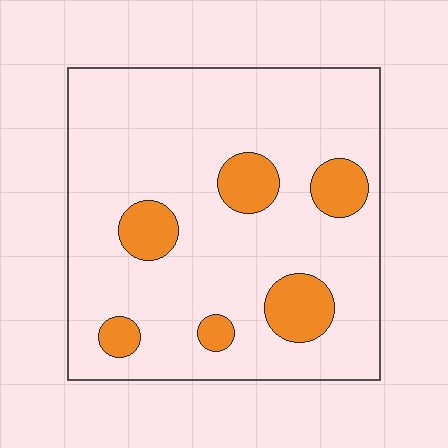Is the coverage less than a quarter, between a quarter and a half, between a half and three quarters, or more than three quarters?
Less than a quarter.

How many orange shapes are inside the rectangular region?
6.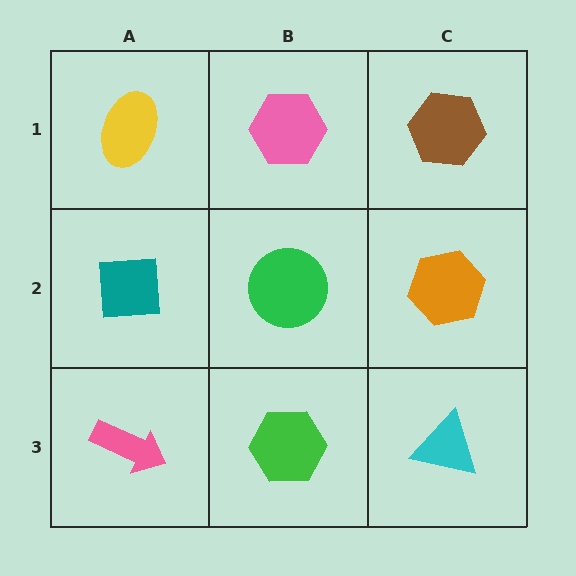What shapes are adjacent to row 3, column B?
A green circle (row 2, column B), a pink arrow (row 3, column A), a cyan triangle (row 3, column C).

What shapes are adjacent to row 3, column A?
A teal square (row 2, column A), a green hexagon (row 3, column B).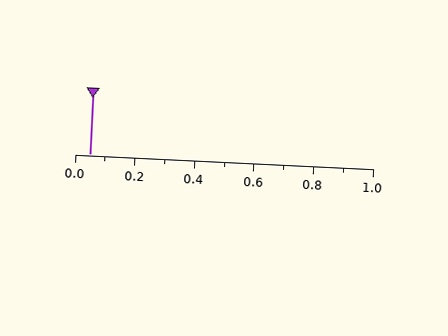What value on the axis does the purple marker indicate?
The marker indicates approximately 0.05.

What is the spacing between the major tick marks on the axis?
The major ticks are spaced 0.2 apart.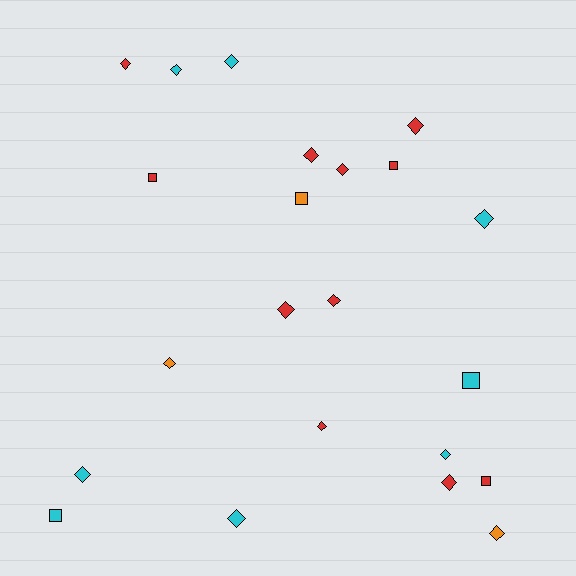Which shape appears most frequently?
Diamond, with 16 objects.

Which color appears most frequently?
Red, with 11 objects.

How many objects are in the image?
There are 22 objects.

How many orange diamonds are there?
There are 2 orange diamonds.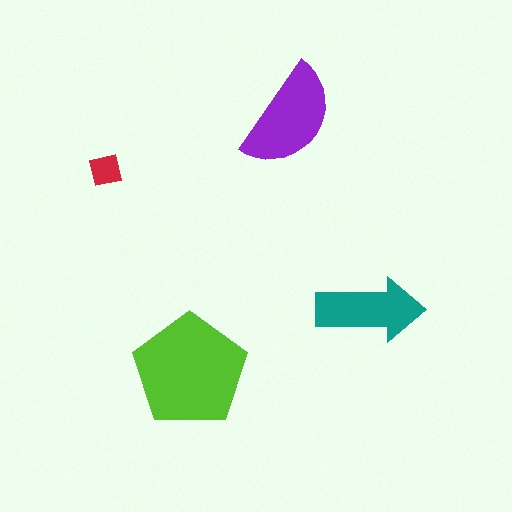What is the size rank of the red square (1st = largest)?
4th.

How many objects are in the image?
There are 4 objects in the image.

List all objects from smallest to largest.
The red square, the teal arrow, the purple semicircle, the lime pentagon.